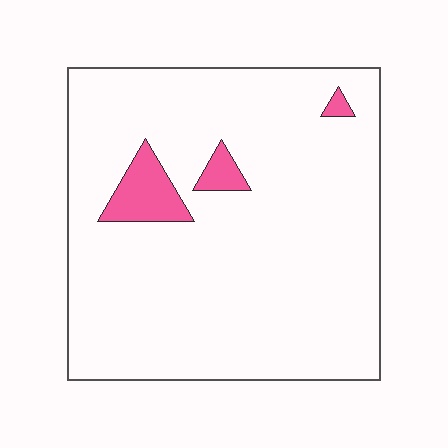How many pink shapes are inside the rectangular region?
3.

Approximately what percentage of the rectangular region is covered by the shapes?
Approximately 5%.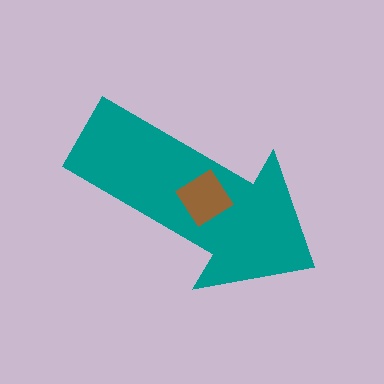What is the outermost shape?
The teal arrow.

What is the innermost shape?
The brown diamond.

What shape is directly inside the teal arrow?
The brown diamond.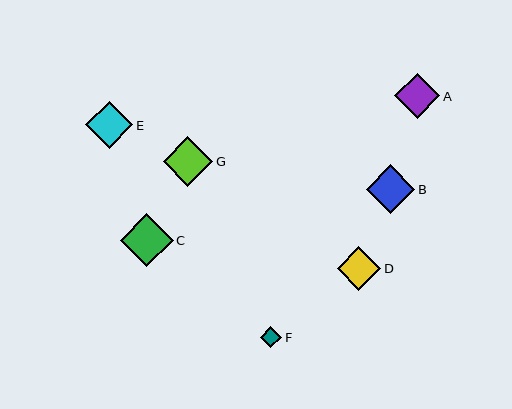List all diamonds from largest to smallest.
From largest to smallest: C, G, B, E, A, D, F.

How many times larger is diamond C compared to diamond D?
Diamond C is approximately 1.2 times the size of diamond D.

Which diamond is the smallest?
Diamond F is the smallest with a size of approximately 22 pixels.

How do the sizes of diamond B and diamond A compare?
Diamond B and diamond A are approximately the same size.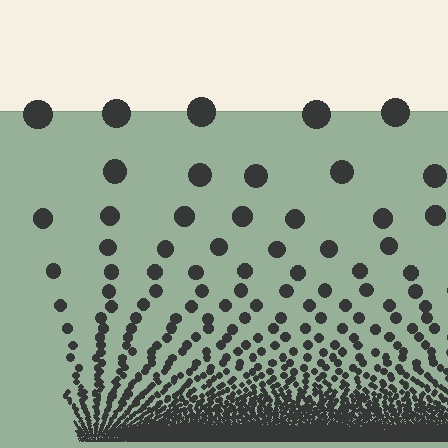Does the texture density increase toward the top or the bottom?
Density increases toward the bottom.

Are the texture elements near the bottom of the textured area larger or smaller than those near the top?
Smaller. The gradient is inverted — elements near the bottom are smaller and denser.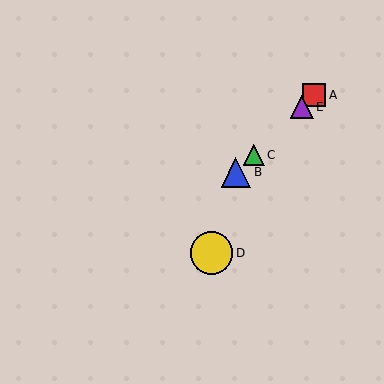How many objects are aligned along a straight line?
4 objects (A, B, C, E) are aligned along a straight line.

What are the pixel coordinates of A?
Object A is at (314, 95).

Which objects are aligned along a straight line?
Objects A, B, C, E are aligned along a straight line.